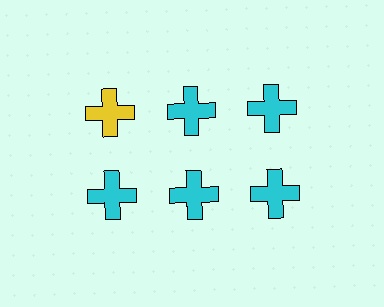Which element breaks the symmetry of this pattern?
The yellow cross in the top row, leftmost column breaks the symmetry. All other shapes are cyan crosses.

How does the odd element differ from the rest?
It has a different color: yellow instead of cyan.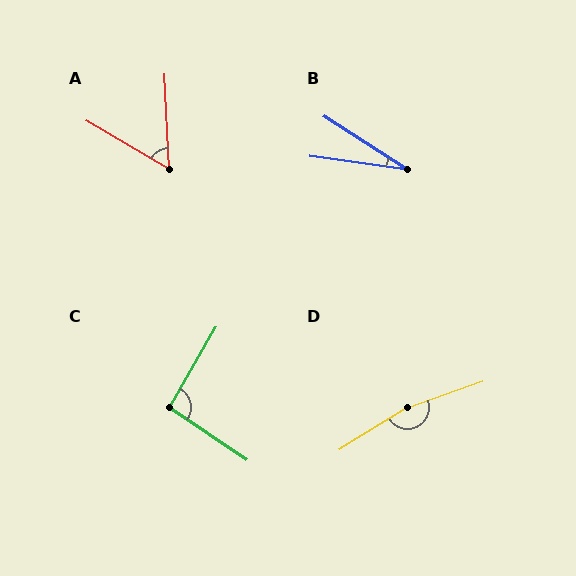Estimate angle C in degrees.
Approximately 94 degrees.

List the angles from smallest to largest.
B (25°), A (57°), C (94°), D (167°).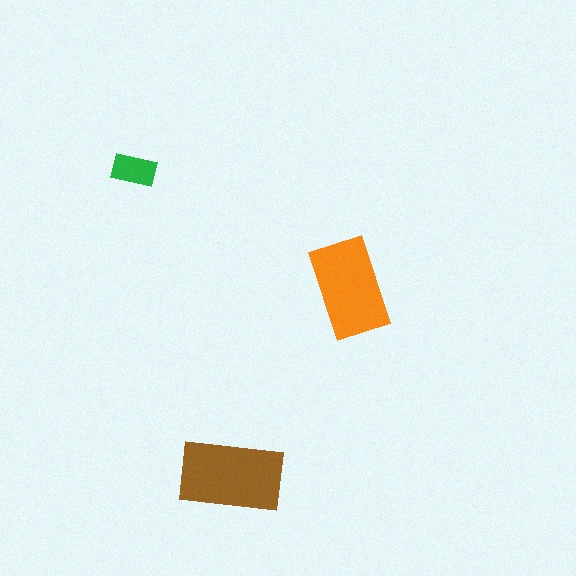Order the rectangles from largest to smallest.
the brown one, the orange one, the green one.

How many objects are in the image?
There are 3 objects in the image.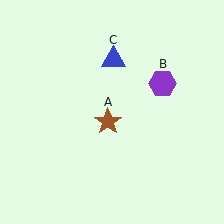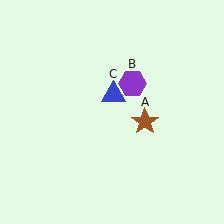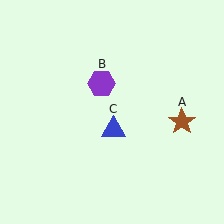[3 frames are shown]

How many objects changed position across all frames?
3 objects changed position: brown star (object A), purple hexagon (object B), blue triangle (object C).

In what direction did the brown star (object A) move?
The brown star (object A) moved right.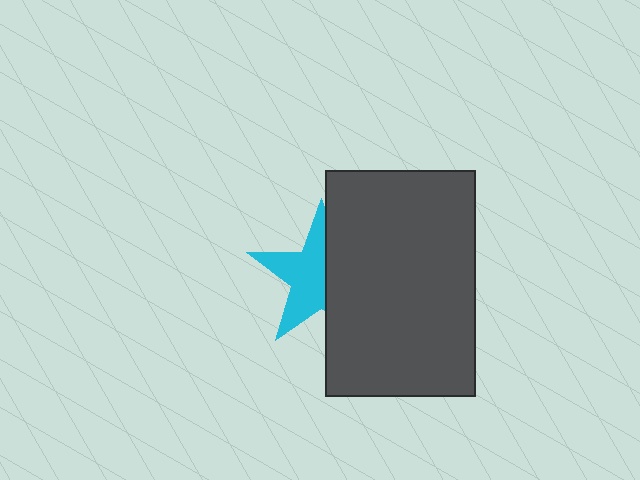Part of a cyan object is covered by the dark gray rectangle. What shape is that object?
It is a star.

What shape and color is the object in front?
The object in front is a dark gray rectangle.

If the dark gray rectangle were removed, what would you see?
You would see the complete cyan star.